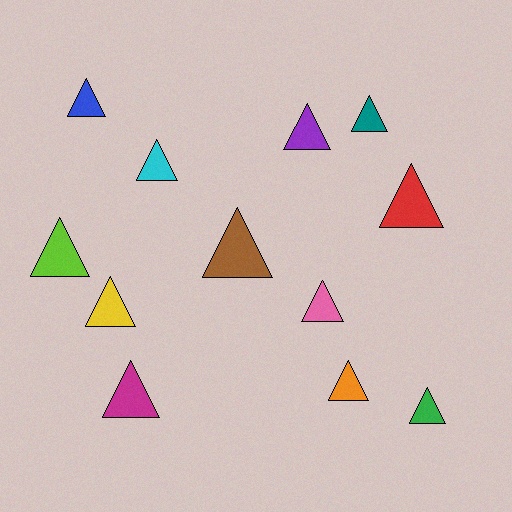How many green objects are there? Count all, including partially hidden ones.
There is 1 green object.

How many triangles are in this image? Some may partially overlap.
There are 12 triangles.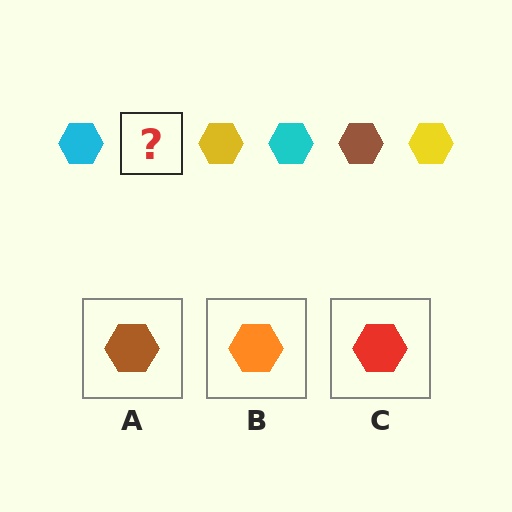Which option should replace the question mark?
Option A.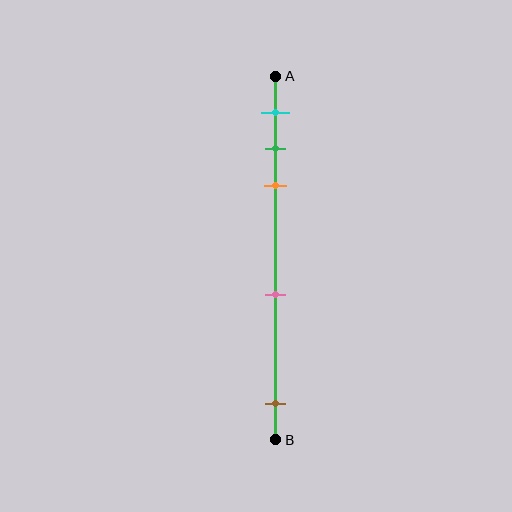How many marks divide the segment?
There are 5 marks dividing the segment.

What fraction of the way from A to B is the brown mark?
The brown mark is approximately 90% (0.9) of the way from A to B.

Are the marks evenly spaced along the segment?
No, the marks are not evenly spaced.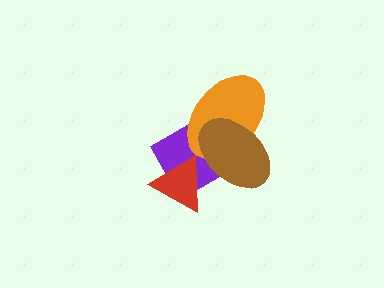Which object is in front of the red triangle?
The brown ellipse is in front of the red triangle.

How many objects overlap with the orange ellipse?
2 objects overlap with the orange ellipse.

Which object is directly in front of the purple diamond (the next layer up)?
The orange ellipse is directly in front of the purple diamond.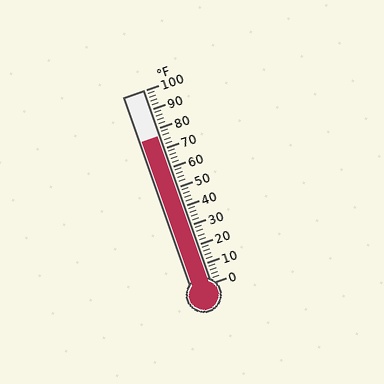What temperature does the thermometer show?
The thermometer shows approximately 76°F.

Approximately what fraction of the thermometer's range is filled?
The thermometer is filled to approximately 75% of its range.